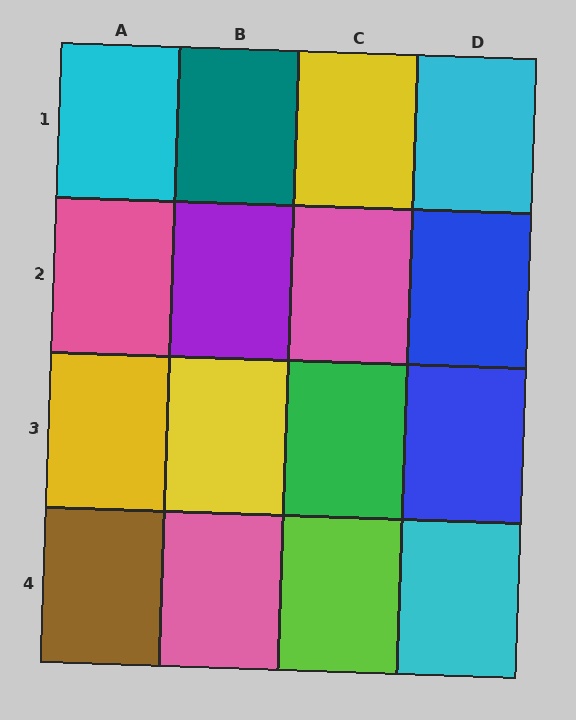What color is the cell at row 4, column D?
Cyan.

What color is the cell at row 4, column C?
Lime.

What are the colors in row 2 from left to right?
Pink, purple, pink, blue.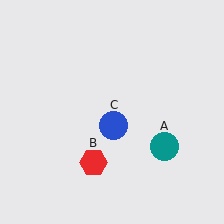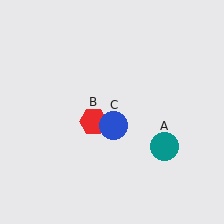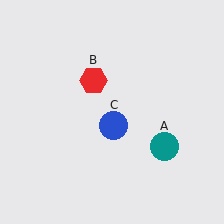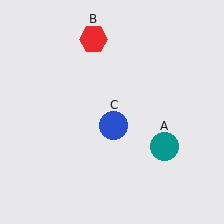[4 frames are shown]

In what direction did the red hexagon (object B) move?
The red hexagon (object B) moved up.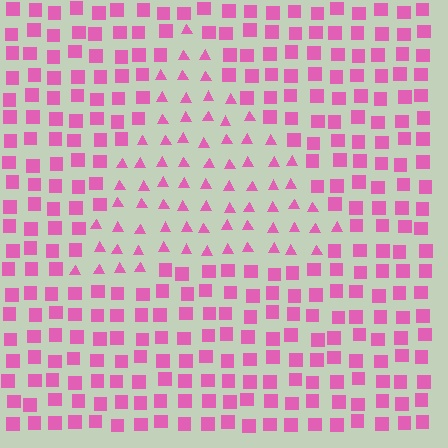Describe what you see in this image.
The image is filled with small pink elements arranged in a uniform grid. A triangle-shaped region contains triangles, while the surrounding area contains squares. The boundary is defined purely by the change in element shape.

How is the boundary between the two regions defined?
The boundary is defined by a change in element shape: triangles inside vs. squares outside. All elements share the same color and spacing.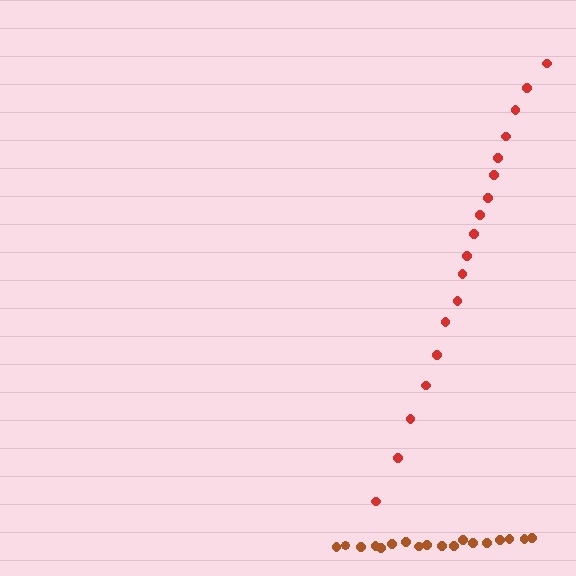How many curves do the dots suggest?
There are 2 distinct paths.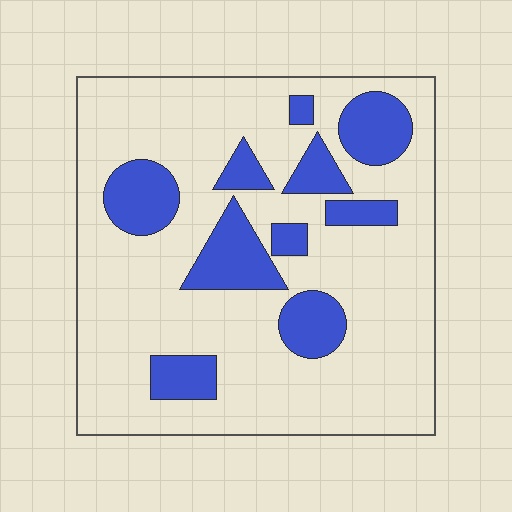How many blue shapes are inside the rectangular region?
10.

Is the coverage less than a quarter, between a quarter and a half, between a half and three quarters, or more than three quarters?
Less than a quarter.